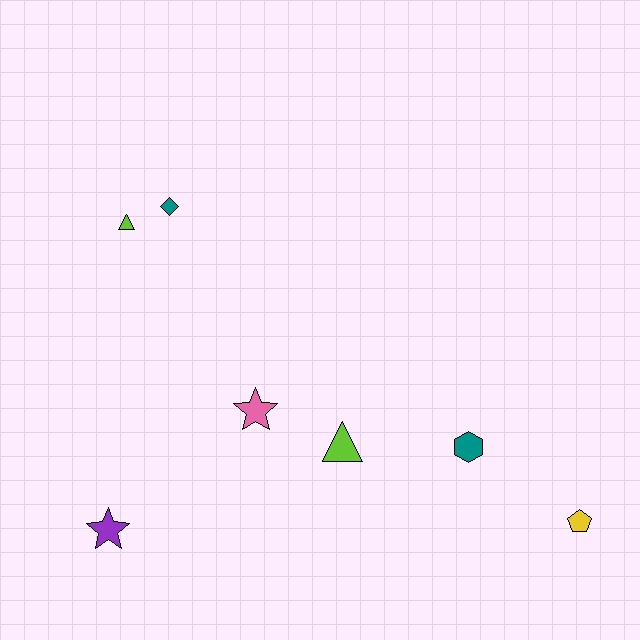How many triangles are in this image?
There are 2 triangles.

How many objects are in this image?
There are 7 objects.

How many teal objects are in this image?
There are 2 teal objects.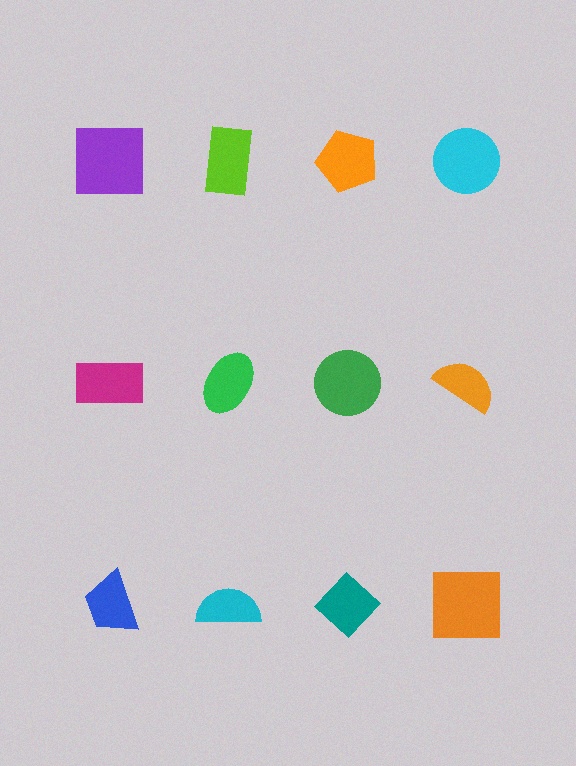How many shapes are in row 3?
4 shapes.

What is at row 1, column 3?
An orange pentagon.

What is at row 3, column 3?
A teal diamond.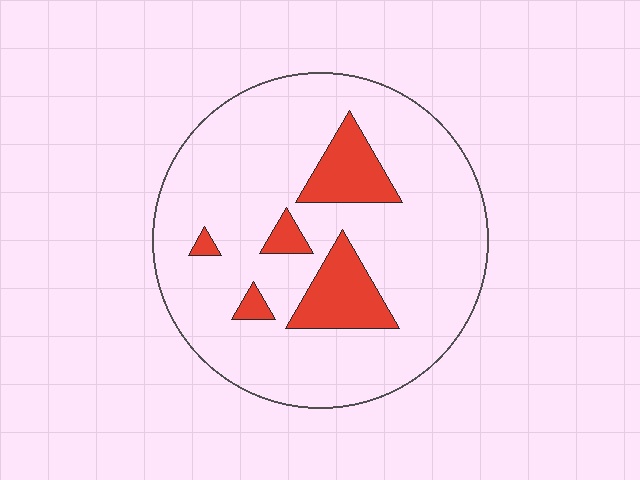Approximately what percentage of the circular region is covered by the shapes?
Approximately 15%.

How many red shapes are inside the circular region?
5.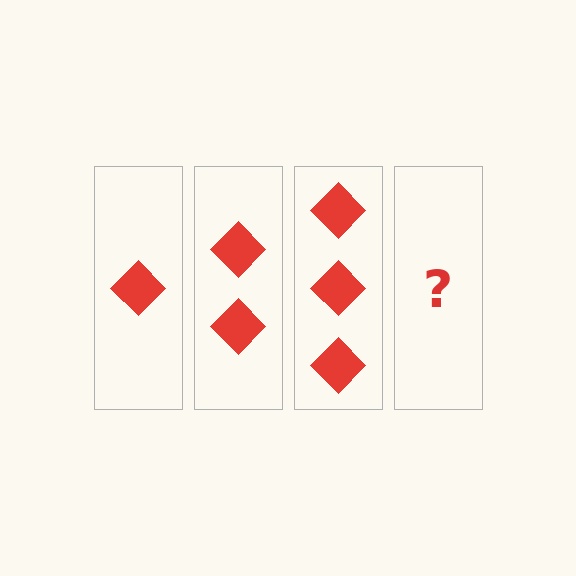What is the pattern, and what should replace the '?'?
The pattern is that each step adds one more diamond. The '?' should be 4 diamonds.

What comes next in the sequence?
The next element should be 4 diamonds.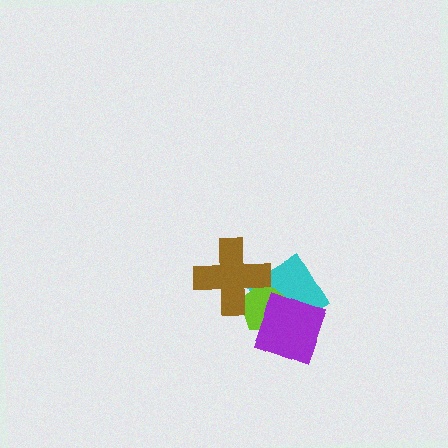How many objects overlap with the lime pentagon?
3 objects overlap with the lime pentagon.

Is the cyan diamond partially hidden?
Yes, it is partially covered by another shape.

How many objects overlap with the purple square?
2 objects overlap with the purple square.